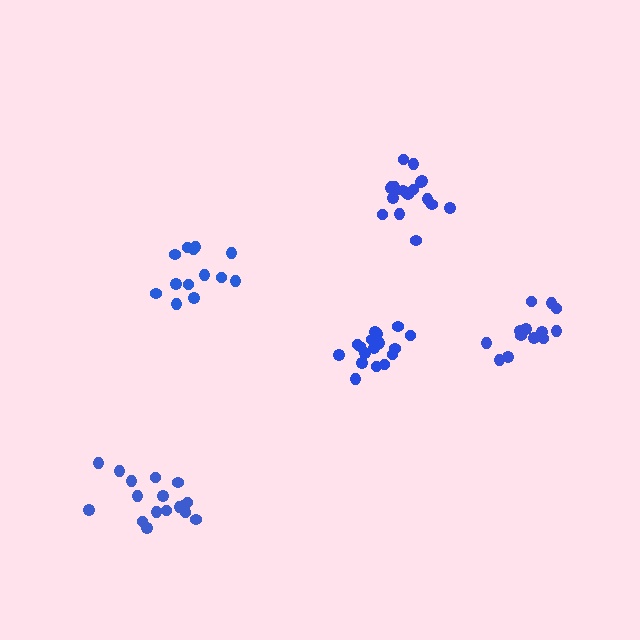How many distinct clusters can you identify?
There are 5 distinct clusters.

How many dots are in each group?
Group 1: 13 dots, Group 2: 13 dots, Group 3: 18 dots, Group 4: 17 dots, Group 5: 17 dots (78 total).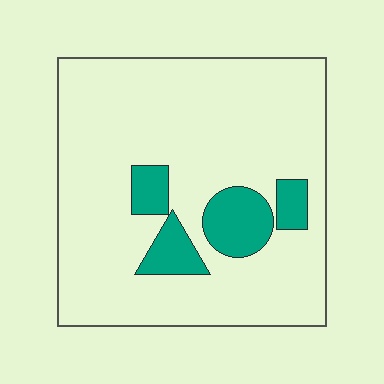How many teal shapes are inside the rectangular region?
4.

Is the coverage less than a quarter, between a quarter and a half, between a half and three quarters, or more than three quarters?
Less than a quarter.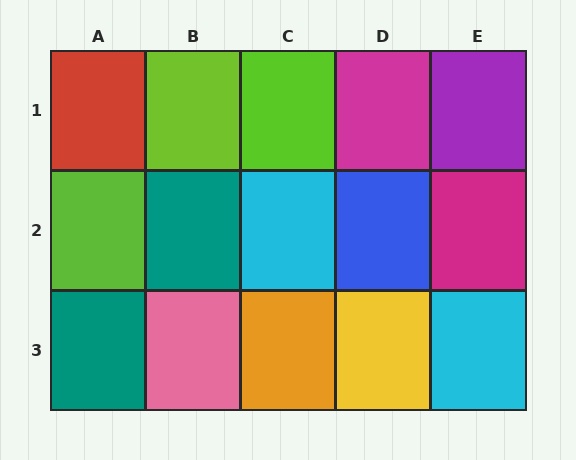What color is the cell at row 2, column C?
Cyan.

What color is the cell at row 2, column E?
Magenta.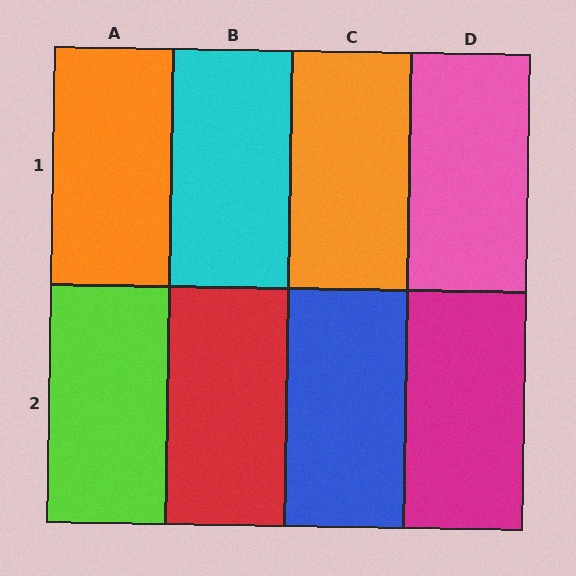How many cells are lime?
1 cell is lime.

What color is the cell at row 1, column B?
Cyan.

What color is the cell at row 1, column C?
Orange.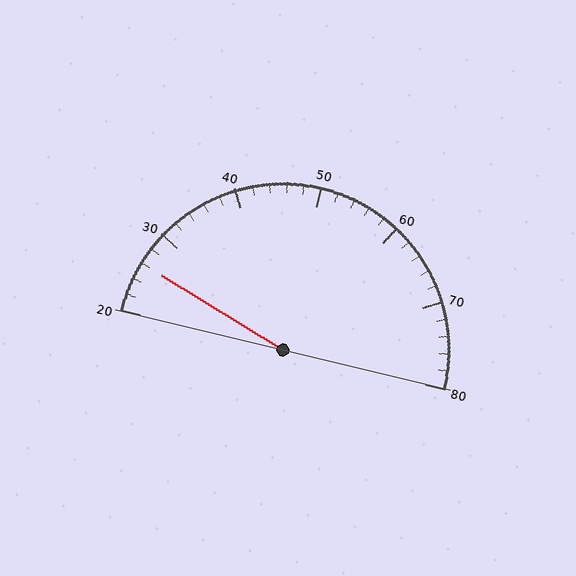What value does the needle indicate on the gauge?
The needle indicates approximately 26.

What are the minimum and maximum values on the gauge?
The gauge ranges from 20 to 80.